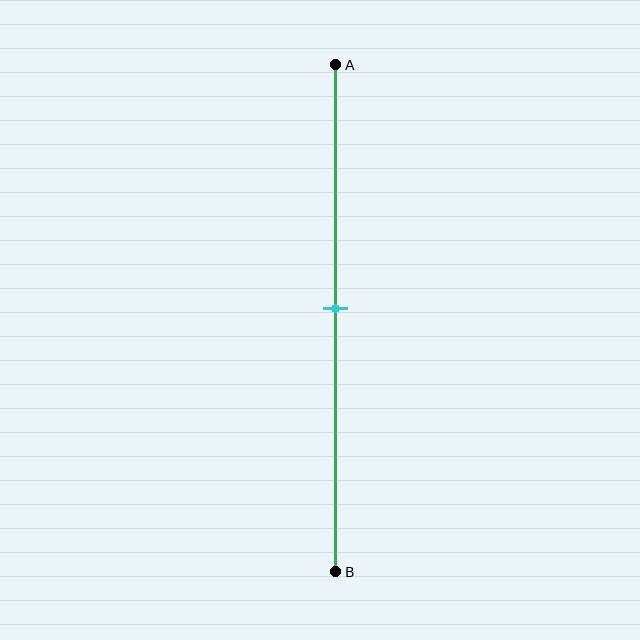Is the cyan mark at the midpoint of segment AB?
Yes, the mark is approximately at the midpoint.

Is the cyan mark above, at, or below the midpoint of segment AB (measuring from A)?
The cyan mark is approximately at the midpoint of segment AB.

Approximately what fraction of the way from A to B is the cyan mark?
The cyan mark is approximately 50% of the way from A to B.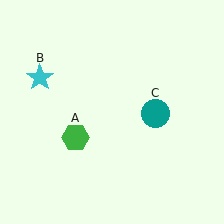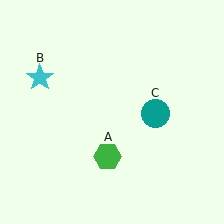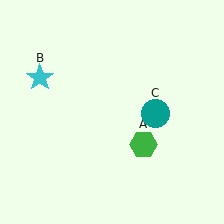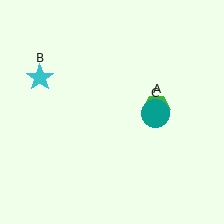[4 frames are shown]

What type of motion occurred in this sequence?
The green hexagon (object A) rotated counterclockwise around the center of the scene.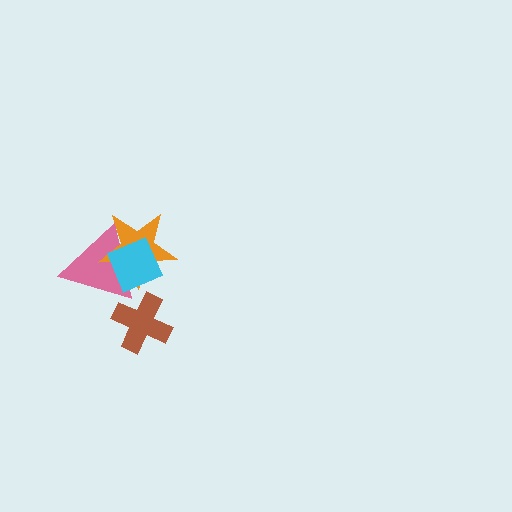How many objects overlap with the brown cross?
0 objects overlap with the brown cross.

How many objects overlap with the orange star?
2 objects overlap with the orange star.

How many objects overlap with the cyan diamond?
2 objects overlap with the cyan diamond.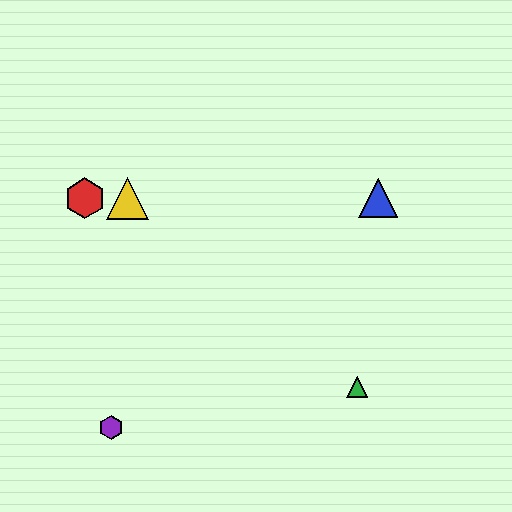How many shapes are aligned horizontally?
3 shapes (the red hexagon, the blue triangle, the yellow triangle) are aligned horizontally.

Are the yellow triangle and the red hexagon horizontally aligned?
Yes, both are at y≈198.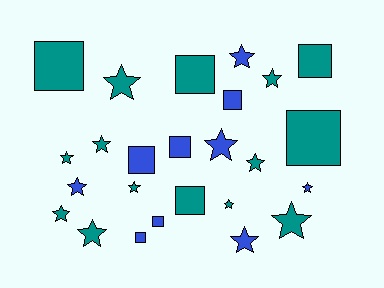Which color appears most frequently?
Teal, with 15 objects.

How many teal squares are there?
There are 5 teal squares.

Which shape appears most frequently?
Star, with 15 objects.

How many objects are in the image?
There are 25 objects.